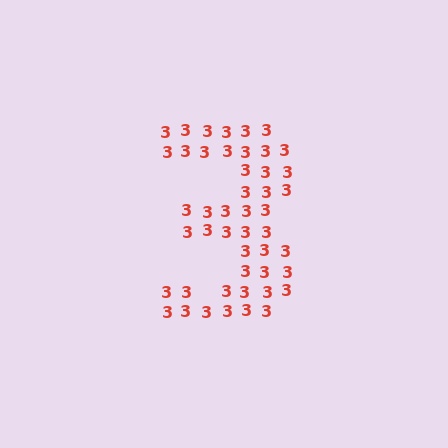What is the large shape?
The large shape is the digit 3.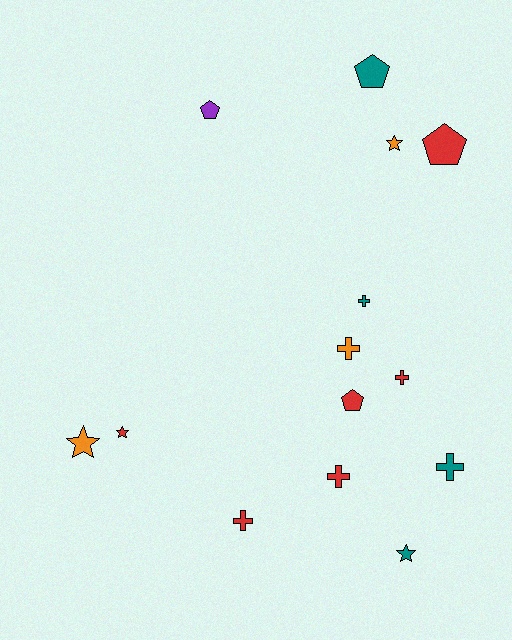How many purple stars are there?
There are no purple stars.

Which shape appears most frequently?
Cross, with 6 objects.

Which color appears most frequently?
Red, with 6 objects.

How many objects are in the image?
There are 14 objects.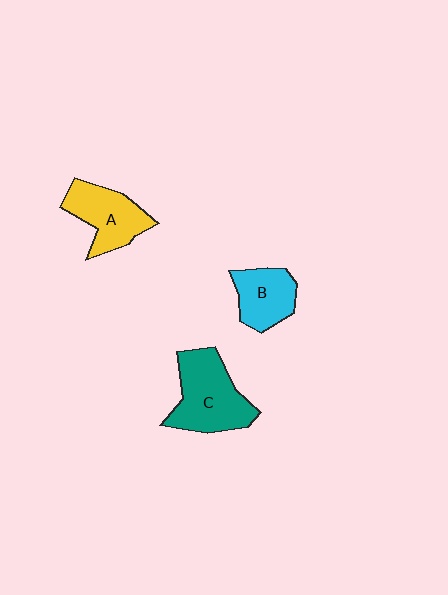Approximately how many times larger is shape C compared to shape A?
Approximately 1.3 times.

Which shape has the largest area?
Shape C (teal).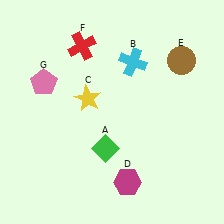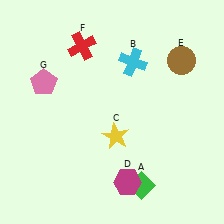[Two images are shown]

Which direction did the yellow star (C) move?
The yellow star (C) moved down.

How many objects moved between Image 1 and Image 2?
2 objects moved between the two images.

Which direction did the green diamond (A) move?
The green diamond (A) moved down.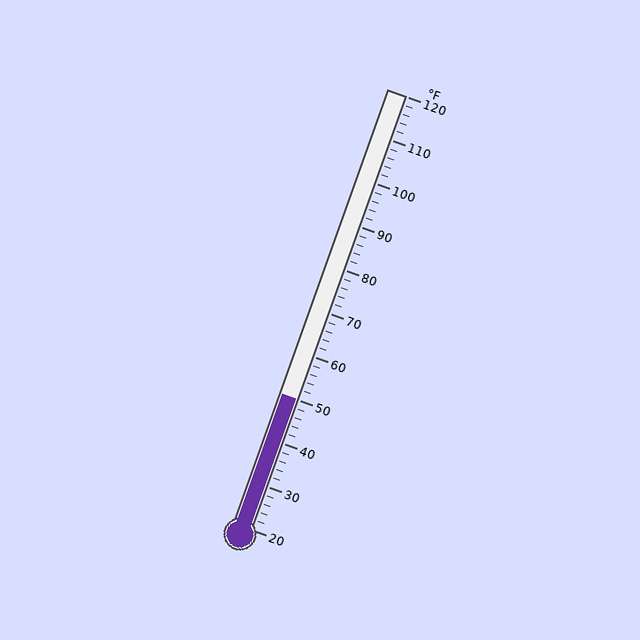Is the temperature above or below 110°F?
The temperature is below 110°F.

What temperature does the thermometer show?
The thermometer shows approximately 50°F.